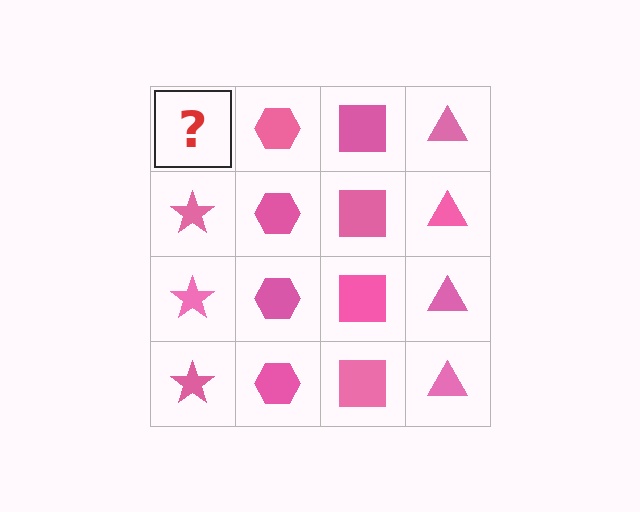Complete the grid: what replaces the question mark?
The question mark should be replaced with a pink star.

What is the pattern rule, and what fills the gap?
The rule is that each column has a consistent shape. The gap should be filled with a pink star.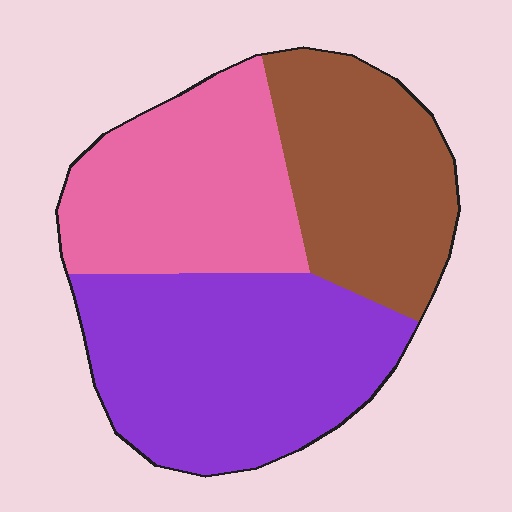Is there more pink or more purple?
Purple.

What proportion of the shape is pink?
Pink covers roughly 30% of the shape.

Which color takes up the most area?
Purple, at roughly 40%.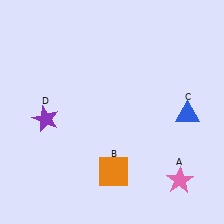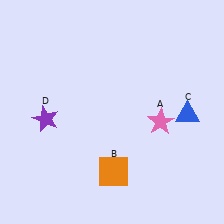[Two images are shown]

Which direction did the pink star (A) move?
The pink star (A) moved up.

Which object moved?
The pink star (A) moved up.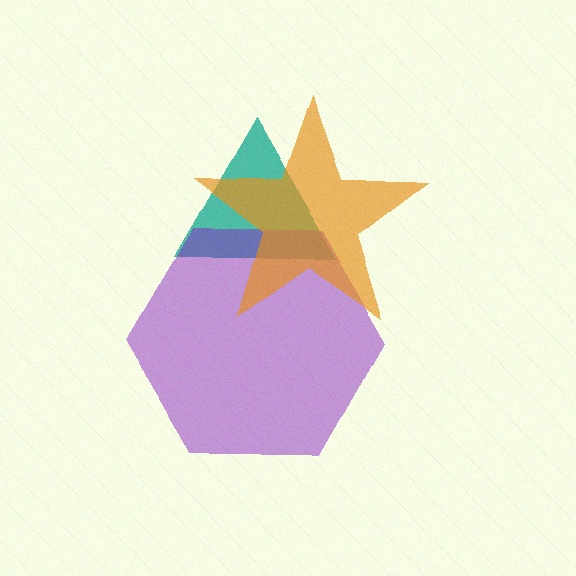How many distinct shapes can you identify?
There are 3 distinct shapes: a teal triangle, a purple hexagon, an orange star.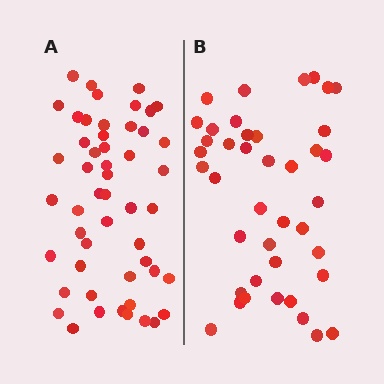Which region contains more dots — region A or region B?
Region A (the left region) has more dots.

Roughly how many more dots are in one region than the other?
Region A has roughly 10 or so more dots than region B.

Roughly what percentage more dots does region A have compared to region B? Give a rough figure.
About 25% more.